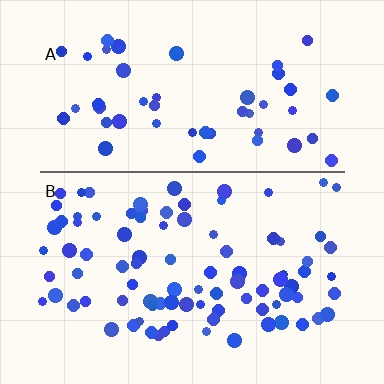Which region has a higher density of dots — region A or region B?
B (the bottom).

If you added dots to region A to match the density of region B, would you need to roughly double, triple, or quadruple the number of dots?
Approximately double.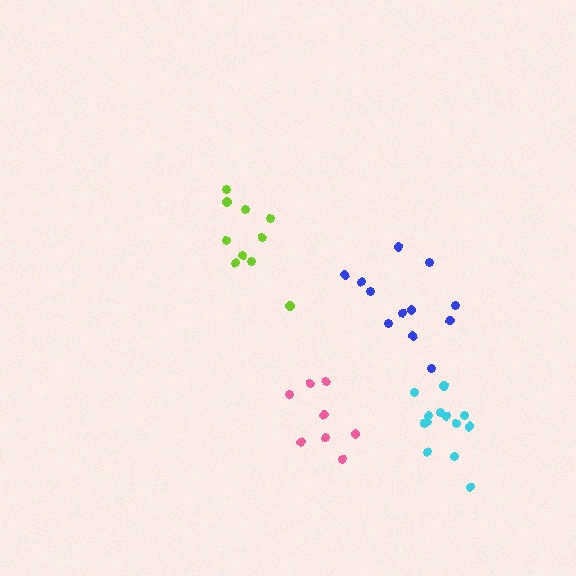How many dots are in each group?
Group 1: 10 dots, Group 2: 12 dots, Group 3: 8 dots, Group 4: 13 dots (43 total).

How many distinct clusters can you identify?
There are 4 distinct clusters.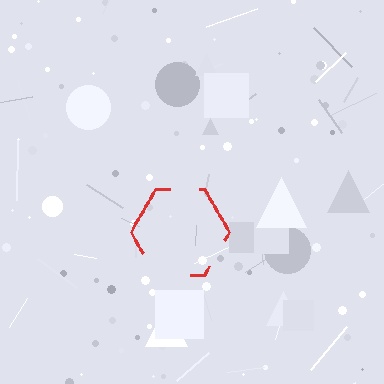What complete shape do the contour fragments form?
The contour fragments form a hexagon.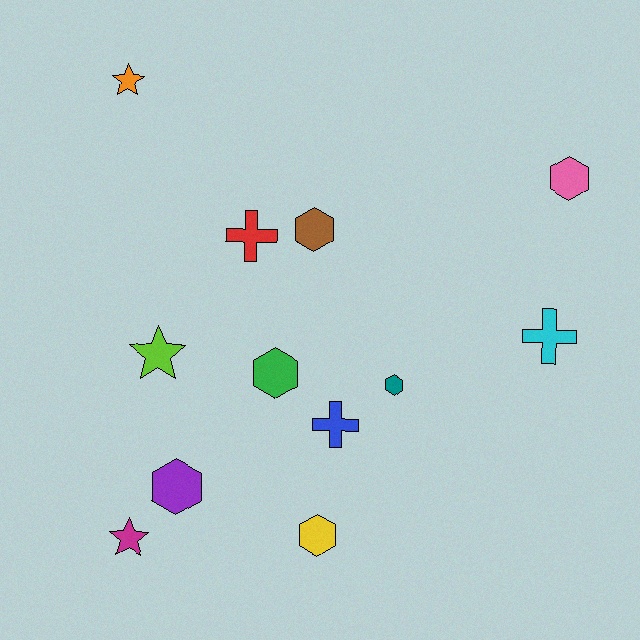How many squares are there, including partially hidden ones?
There are no squares.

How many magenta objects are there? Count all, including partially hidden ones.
There is 1 magenta object.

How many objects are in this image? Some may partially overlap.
There are 12 objects.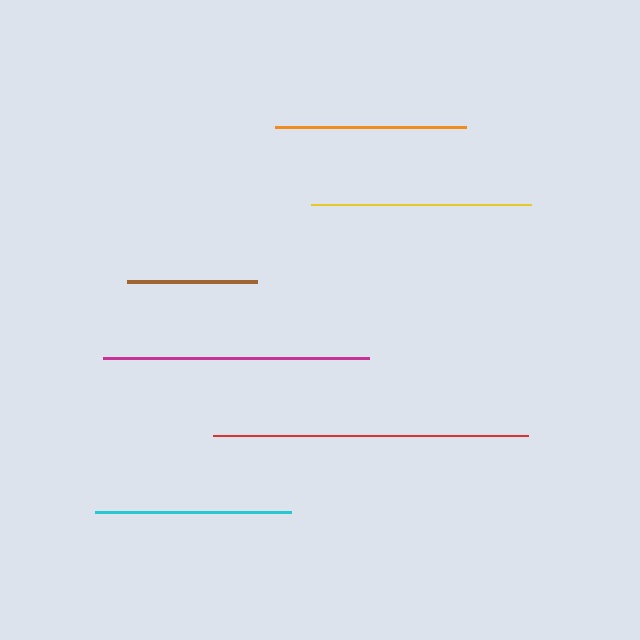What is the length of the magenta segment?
The magenta segment is approximately 266 pixels long.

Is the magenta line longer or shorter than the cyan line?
The magenta line is longer than the cyan line.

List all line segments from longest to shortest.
From longest to shortest: red, magenta, yellow, cyan, orange, brown.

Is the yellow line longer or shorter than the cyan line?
The yellow line is longer than the cyan line.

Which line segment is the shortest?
The brown line is the shortest at approximately 129 pixels.